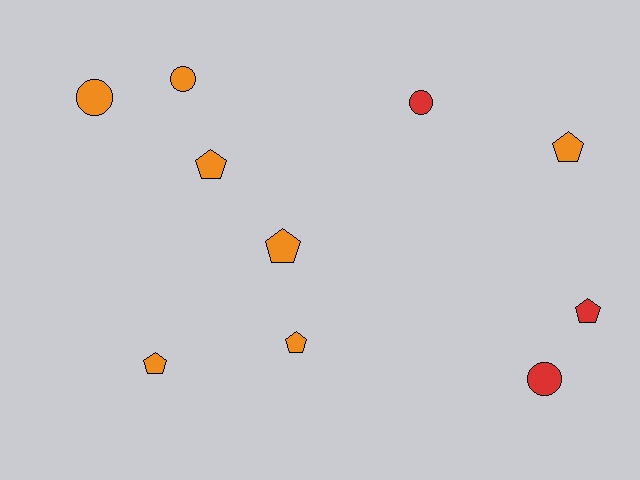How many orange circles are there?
There are 2 orange circles.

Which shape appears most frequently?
Pentagon, with 6 objects.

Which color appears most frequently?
Orange, with 7 objects.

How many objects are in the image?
There are 10 objects.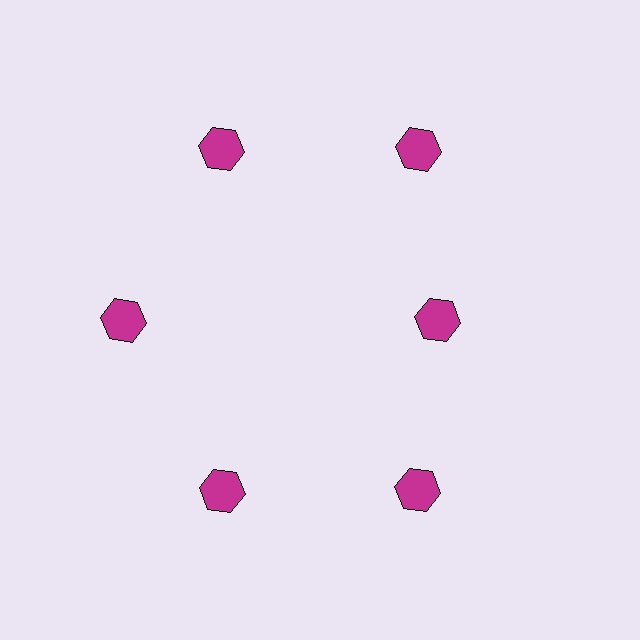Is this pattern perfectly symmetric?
No. The 6 magenta hexagons are arranged in a ring, but one element near the 3 o'clock position is pulled inward toward the center, breaking the 6-fold rotational symmetry.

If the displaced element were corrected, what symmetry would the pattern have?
It would have 6-fold rotational symmetry — the pattern would map onto itself every 60 degrees.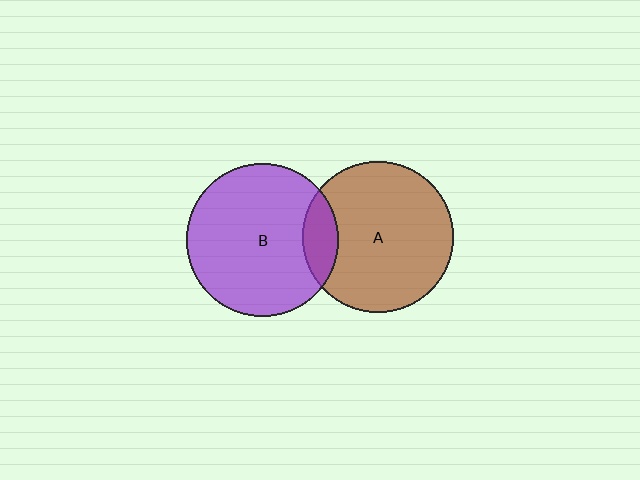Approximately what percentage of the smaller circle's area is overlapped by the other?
Approximately 15%.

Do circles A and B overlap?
Yes.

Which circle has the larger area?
Circle B (purple).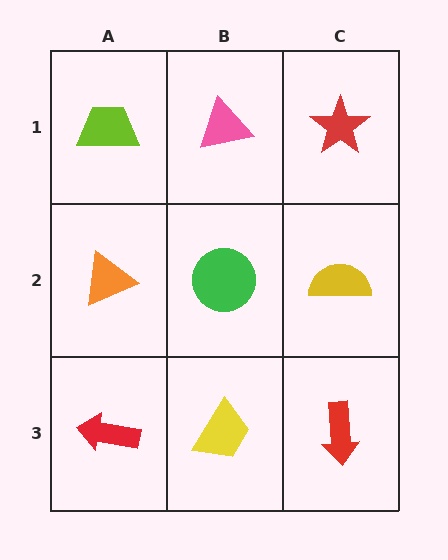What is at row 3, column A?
A red arrow.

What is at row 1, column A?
A lime trapezoid.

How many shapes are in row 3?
3 shapes.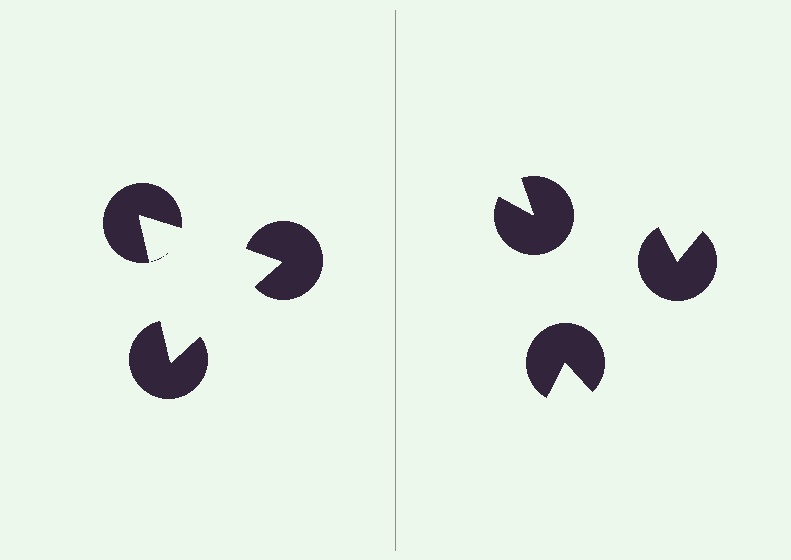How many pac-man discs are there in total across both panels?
6 — 3 on each side.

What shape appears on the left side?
An illusory triangle.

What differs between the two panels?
The pac-man discs are positioned identically on both sides; only the wedge orientations differ. On the left they align to a triangle; on the right they are misaligned.